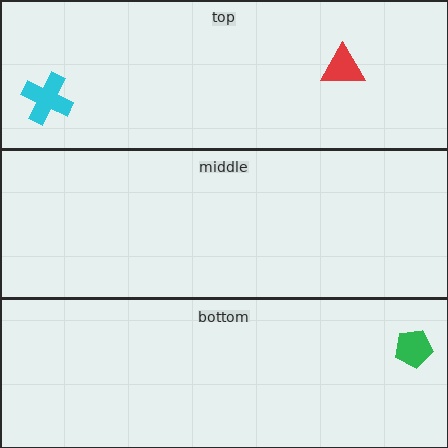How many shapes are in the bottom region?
1.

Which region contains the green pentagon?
The bottom region.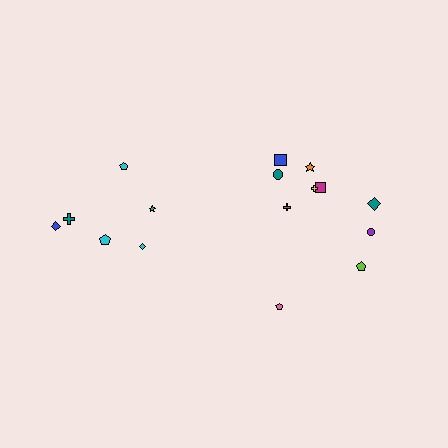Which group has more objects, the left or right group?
The right group.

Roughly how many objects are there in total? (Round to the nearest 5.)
Roughly 15 objects in total.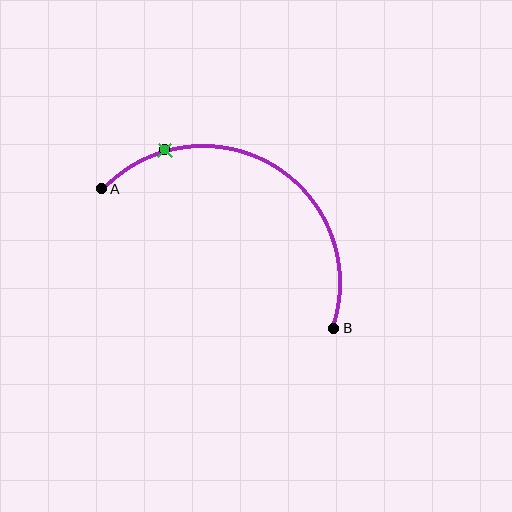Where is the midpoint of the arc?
The arc midpoint is the point on the curve farthest from the straight line joining A and B. It sits above that line.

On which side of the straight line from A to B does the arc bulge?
The arc bulges above the straight line connecting A and B.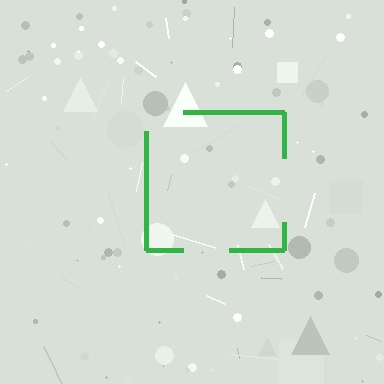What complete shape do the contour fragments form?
The contour fragments form a square.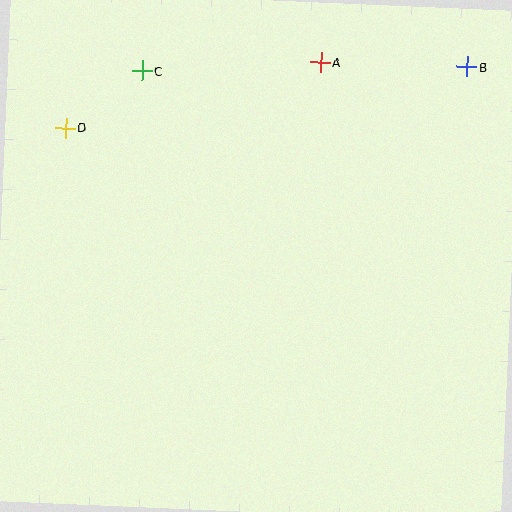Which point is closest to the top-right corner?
Point B is closest to the top-right corner.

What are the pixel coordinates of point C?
Point C is at (142, 71).